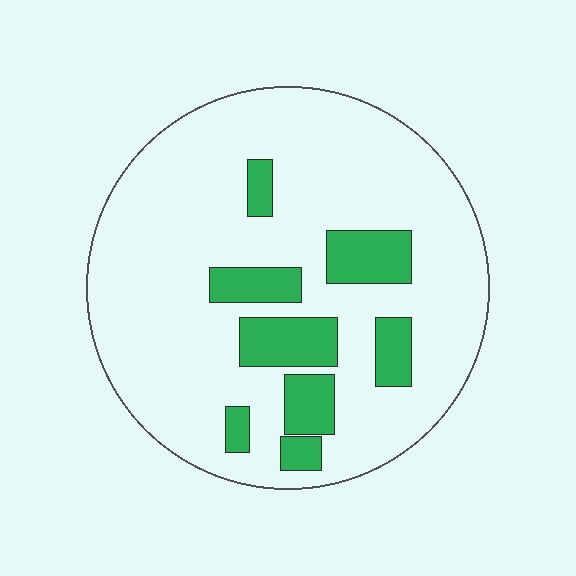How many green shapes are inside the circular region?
8.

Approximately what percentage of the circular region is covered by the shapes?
Approximately 20%.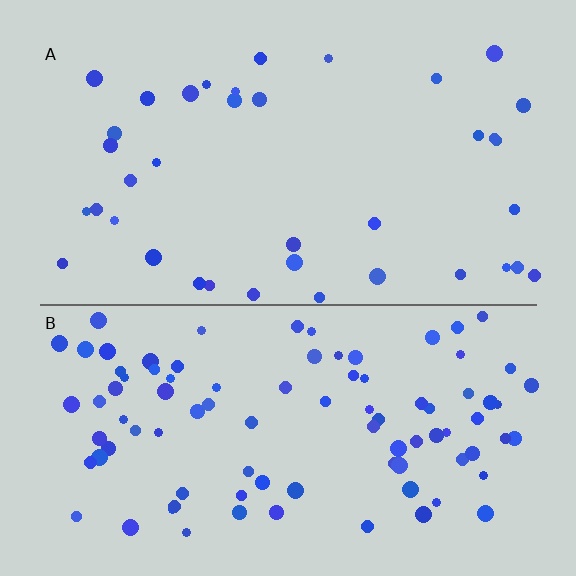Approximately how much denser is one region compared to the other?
Approximately 2.4× — region B over region A.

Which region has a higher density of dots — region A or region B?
B (the bottom).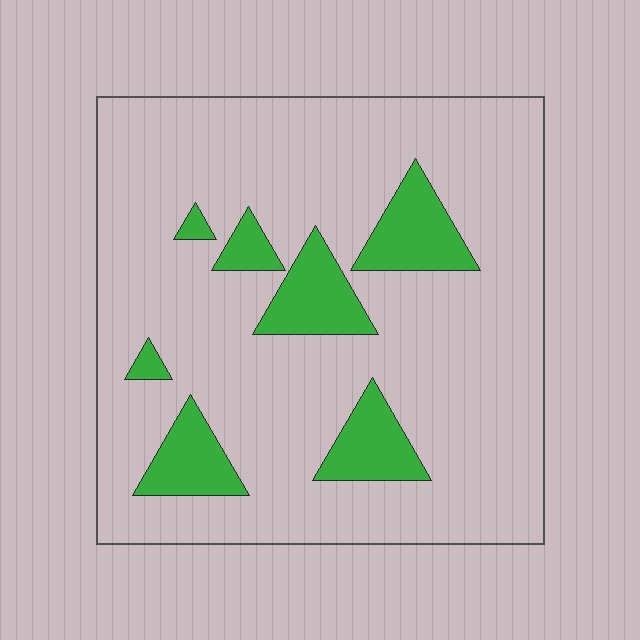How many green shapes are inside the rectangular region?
7.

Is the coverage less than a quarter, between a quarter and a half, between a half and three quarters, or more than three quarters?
Less than a quarter.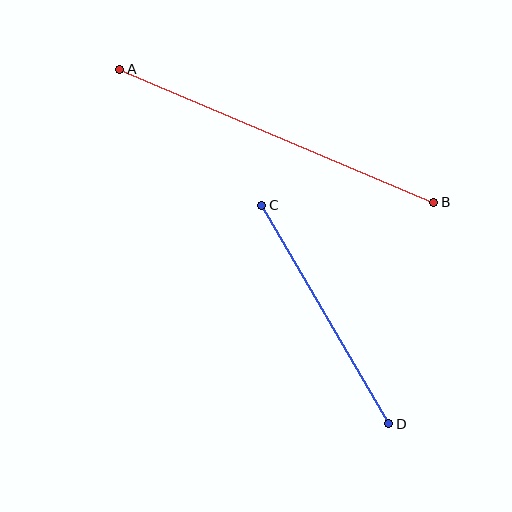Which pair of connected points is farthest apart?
Points A and B are farthest apart.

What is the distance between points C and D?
The distance is approximately 252 pixels.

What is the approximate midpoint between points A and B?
The midpoint is at approximately (277, 136) pixels.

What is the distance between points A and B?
The distance is approximately 341 pixels.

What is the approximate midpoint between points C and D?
The midpoint is at approximately (325, 314) pixels.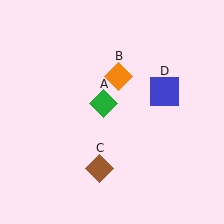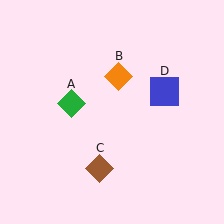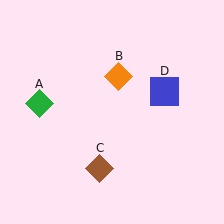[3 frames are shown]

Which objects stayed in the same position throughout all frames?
Orange diamond (object B) and brown diamond (object C) and blue square (object D) remained stationary.